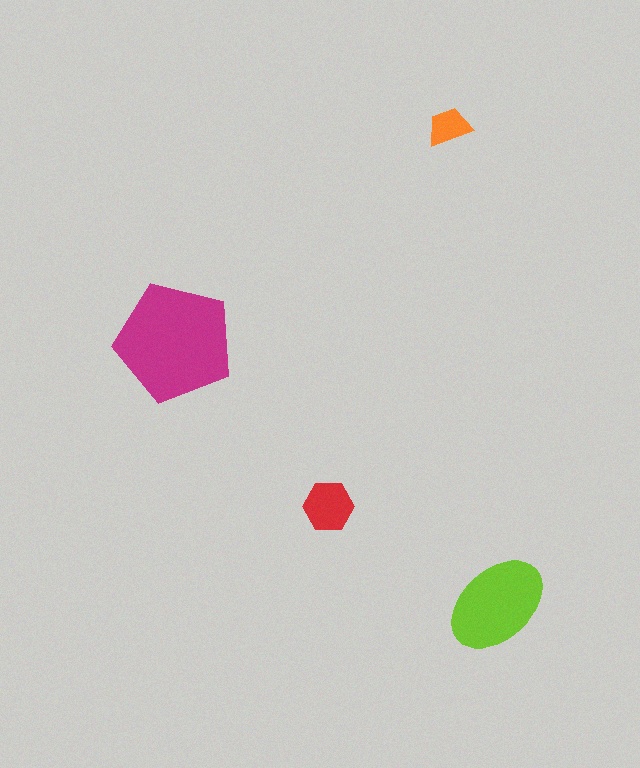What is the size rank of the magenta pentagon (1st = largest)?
1st.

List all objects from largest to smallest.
The magenta pentagon, the lime ellipse, the red hexagon, the orange trapezoid.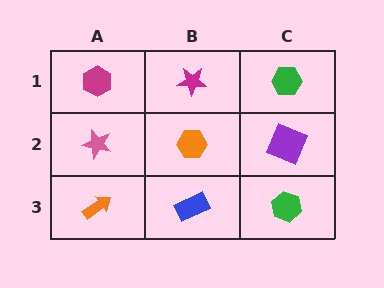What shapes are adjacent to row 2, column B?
A magenta star (row 1, column B), a blue rectangle (row 3, column B), a pink star (row 2, column A), a purple square (row 2, column C).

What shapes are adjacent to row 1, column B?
An orange hexagon (row 2, column B), a magenta hexagon (row 1, column A), a green hexagon (row 1, column C).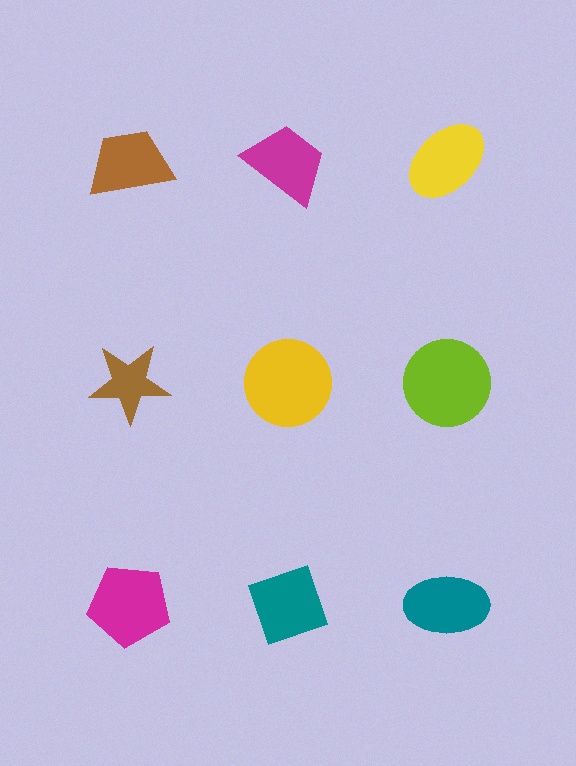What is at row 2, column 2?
A yellow circle.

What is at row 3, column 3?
A teal ellipse.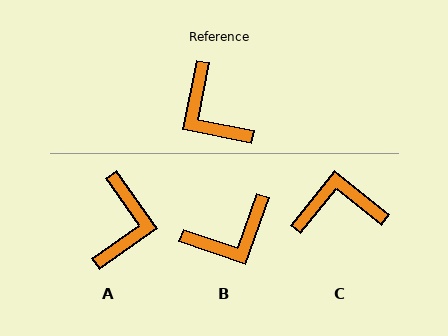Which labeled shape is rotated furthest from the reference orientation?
A, about 136 degrees away.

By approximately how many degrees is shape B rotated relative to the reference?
Approximately 82 degrees counter-clockwise.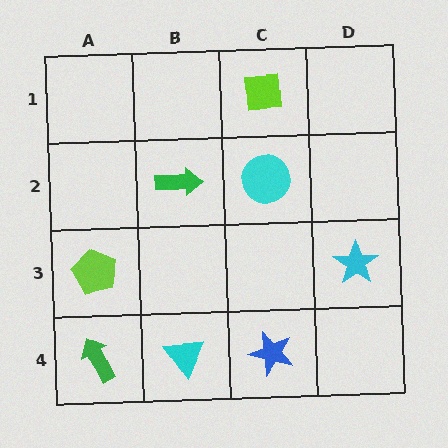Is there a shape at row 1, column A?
No, that cell is empty.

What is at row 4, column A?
A green arrow.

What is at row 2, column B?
A green arrow.